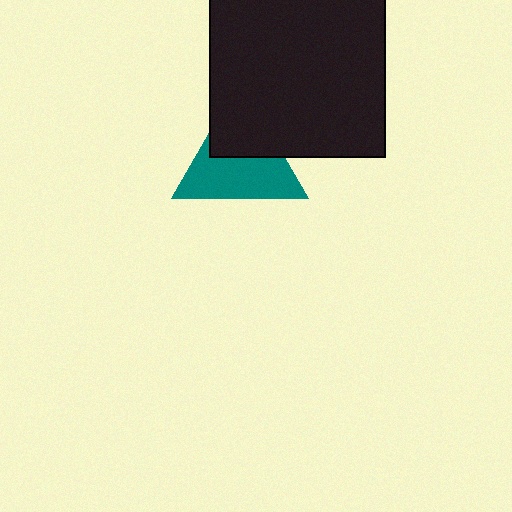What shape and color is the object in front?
The object in front is a black rectangle.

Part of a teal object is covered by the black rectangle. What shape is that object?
It is a triangle.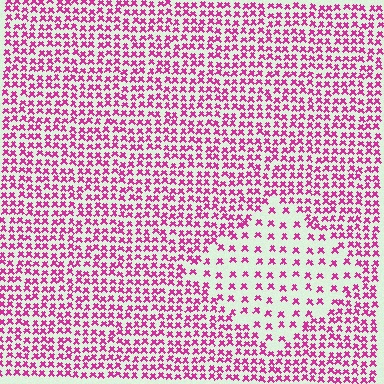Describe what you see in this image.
The image contains small magenta elements arranged at two different densities. A diamond-shaped region is visible where the elements are less densely packed than the surrounding area.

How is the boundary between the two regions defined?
The boundary is defined by a change in element density (approximately 2.2x ratio). All elements are the same color, size, and shape.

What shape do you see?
I see a diamond.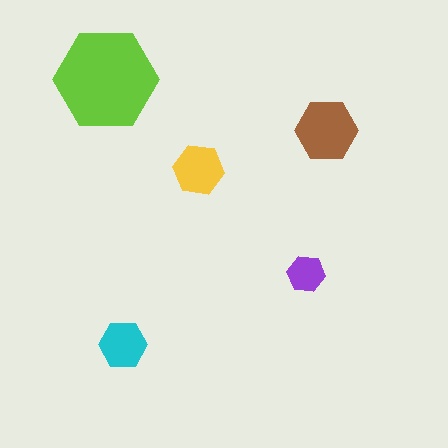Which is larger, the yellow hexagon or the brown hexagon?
The brown one.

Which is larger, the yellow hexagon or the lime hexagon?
The lime one.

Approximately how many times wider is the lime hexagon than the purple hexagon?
About 2.5 times wider.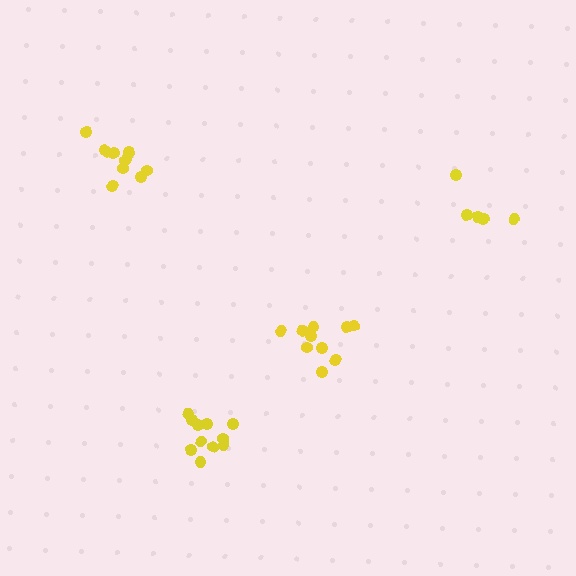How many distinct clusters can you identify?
There are 4 distinct clusters.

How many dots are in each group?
Group 1: 5 dots, Group 2: 11 dots, Group 3: 10 dots, Group 4: 11 dots (37 total).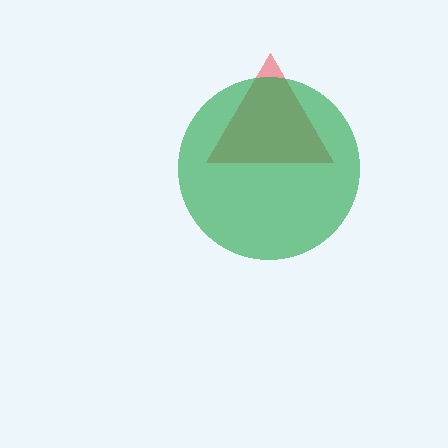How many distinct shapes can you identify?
There are 2 distinct shapes: a red triangle, a green circle.